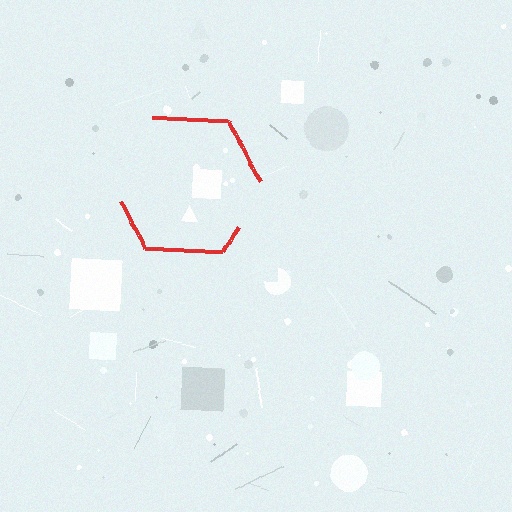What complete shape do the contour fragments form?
The contour fragments form a hexagon.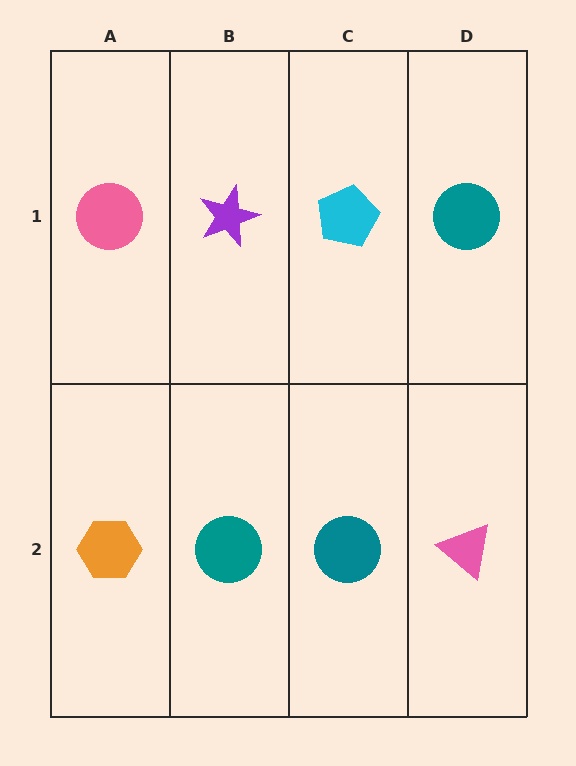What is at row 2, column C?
A teal circle.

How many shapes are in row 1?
4 shapes.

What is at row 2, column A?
An orange hexagon.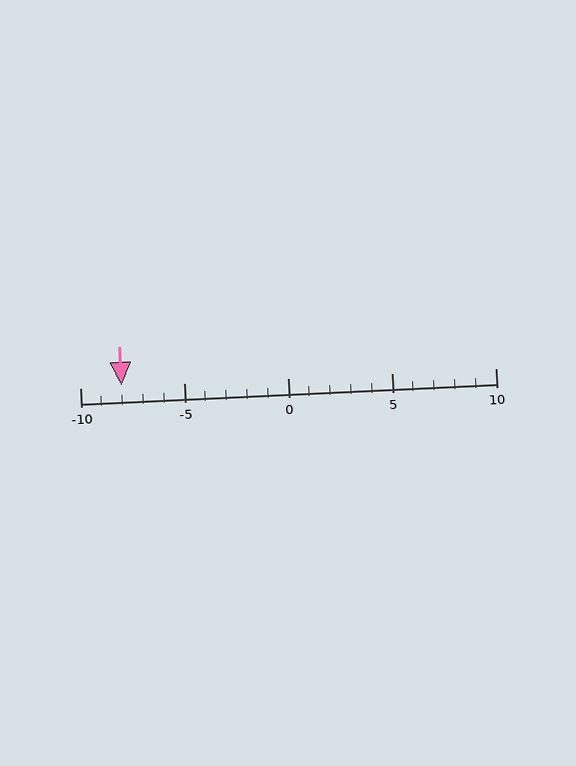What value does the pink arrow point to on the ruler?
The pink arrow points to approximately -8.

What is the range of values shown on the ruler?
The ruler shows values from -10 to 10.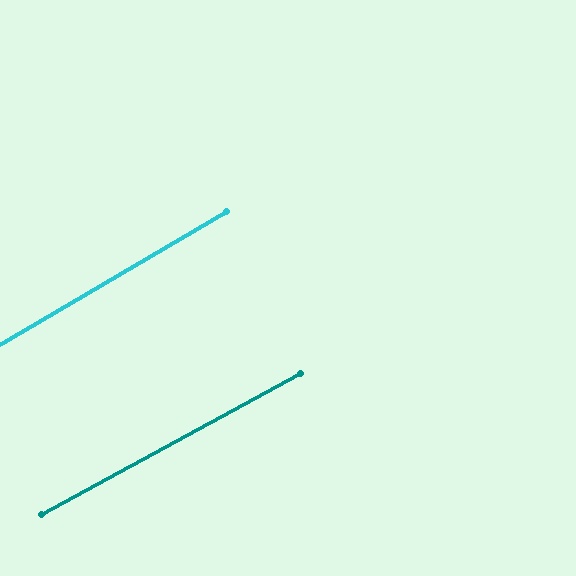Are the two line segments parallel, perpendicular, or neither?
Parallel — their directions differ by only 1.7°.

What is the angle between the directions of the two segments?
Approximately 2 degrees.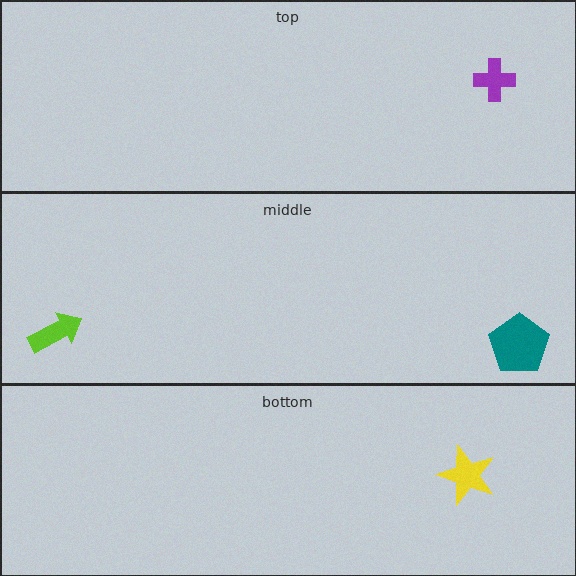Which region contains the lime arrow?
The middle region.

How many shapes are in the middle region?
2.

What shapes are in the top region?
The purple cross.